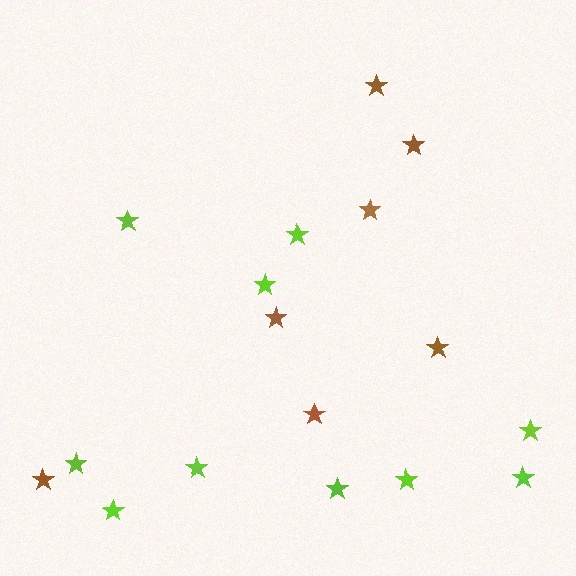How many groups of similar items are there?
There are 2 groups: one group of brown stars (7) and one group of lime stars (10).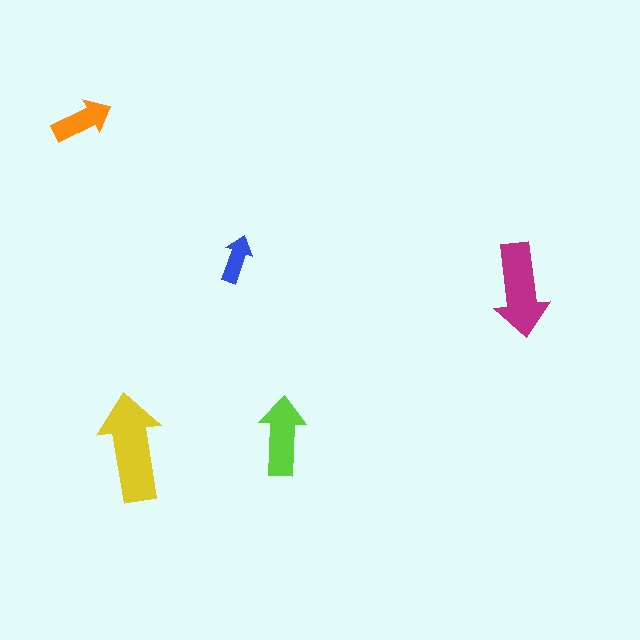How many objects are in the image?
There are 5 objects in the image.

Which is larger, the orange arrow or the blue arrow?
The orange one.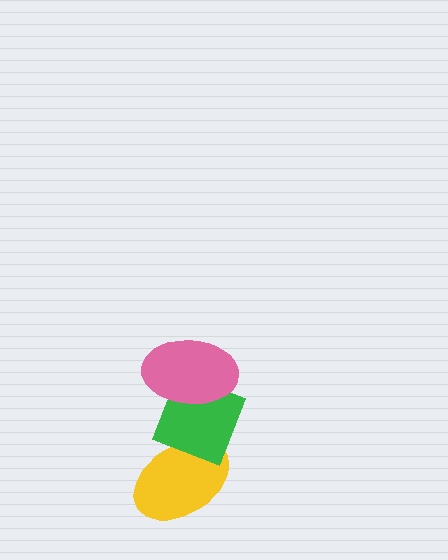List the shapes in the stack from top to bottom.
From top to bottom: the pink ellipse, the green diamond, the yellow ellipse.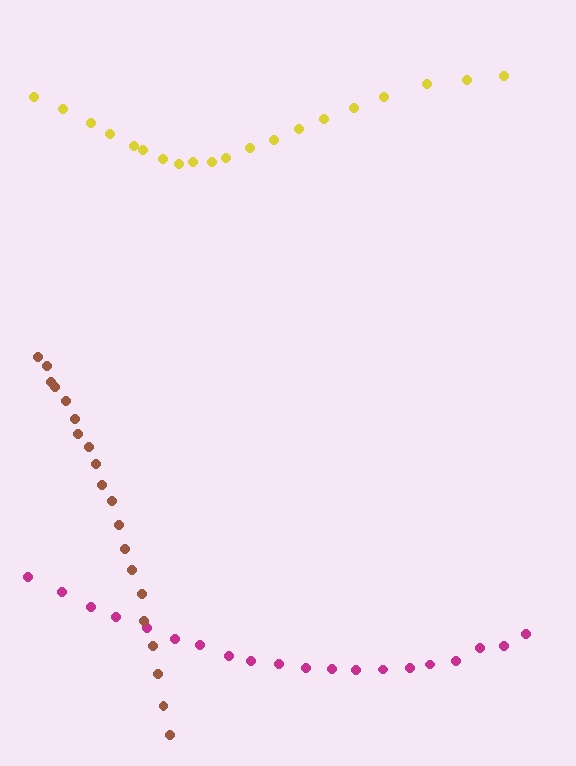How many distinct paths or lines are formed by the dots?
There are 3 distinct paths.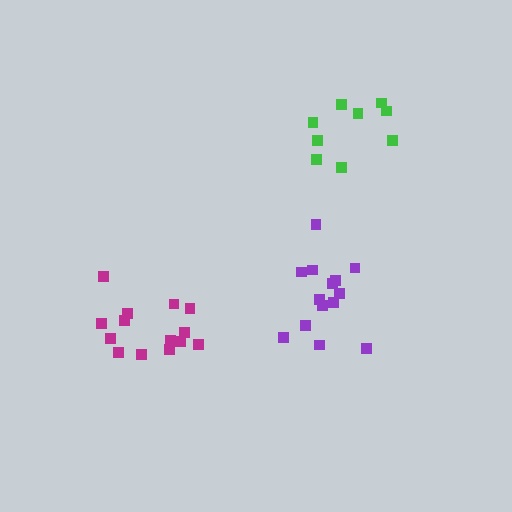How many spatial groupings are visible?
There are 3 spatial groupings.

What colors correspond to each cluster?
The clusters are colored: magenta, purple, green.